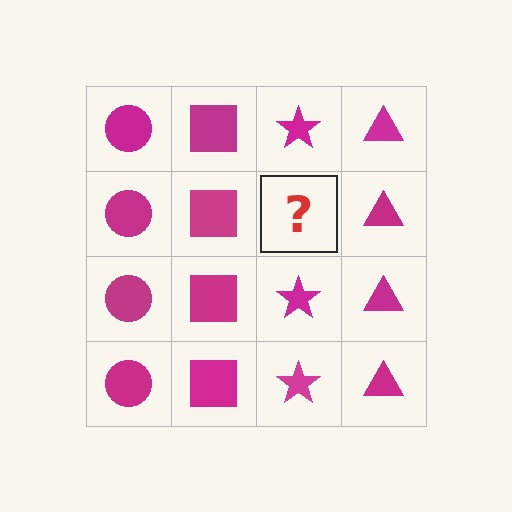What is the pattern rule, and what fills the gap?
The rule is that each column has a consistent shape. The gap should be filled with a magenta star.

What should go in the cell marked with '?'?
The missing cell should contain a magenta star.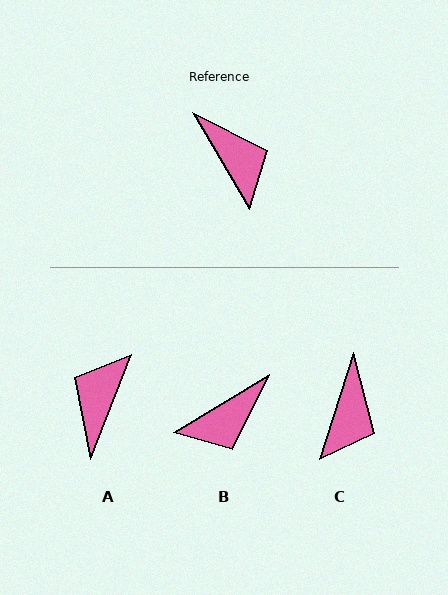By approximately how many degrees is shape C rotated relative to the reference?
Approximately 48 degrees clockwise.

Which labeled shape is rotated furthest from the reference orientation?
A, about 128 degrees away.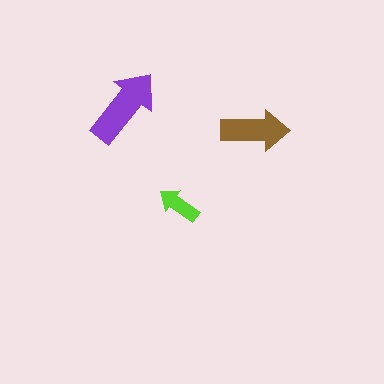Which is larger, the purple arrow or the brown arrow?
The purple one.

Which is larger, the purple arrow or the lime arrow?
The purple one.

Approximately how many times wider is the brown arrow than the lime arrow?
About 1.5 times wider.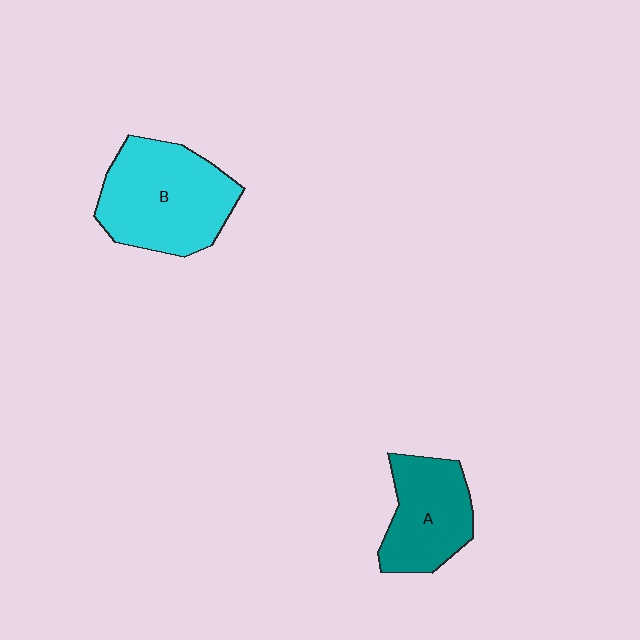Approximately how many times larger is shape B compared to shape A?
Approximately 1.4 times.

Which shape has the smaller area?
Shape A (teal).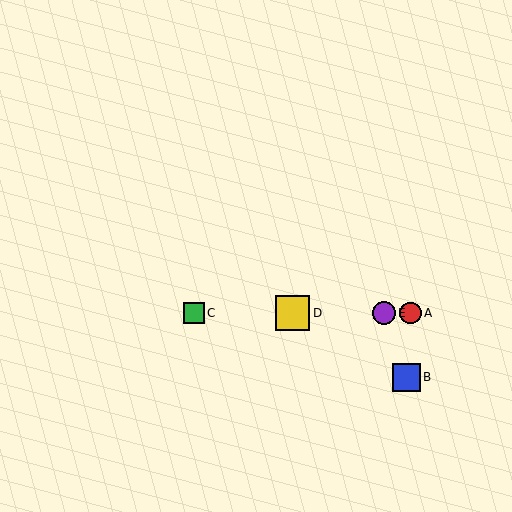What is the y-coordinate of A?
Object A is at y≈313.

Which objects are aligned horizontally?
Objects A, C, D, E are aligned horizontally.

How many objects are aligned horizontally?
4 objects (A, C, D, E) are aligned horizontally.